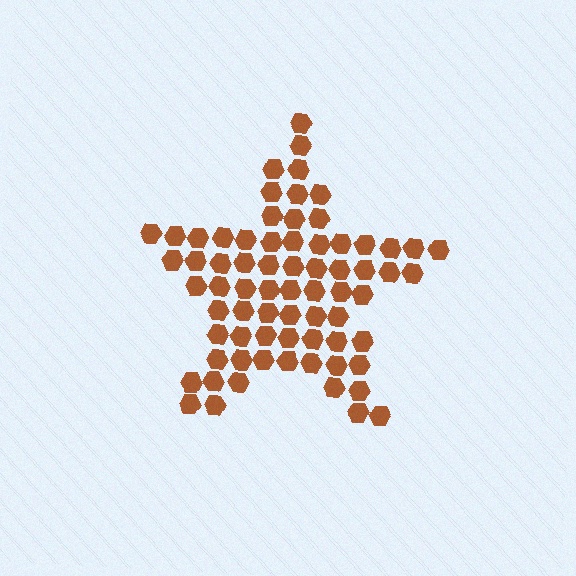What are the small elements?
The small elements are hexagons.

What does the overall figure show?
The overall figure shows a star.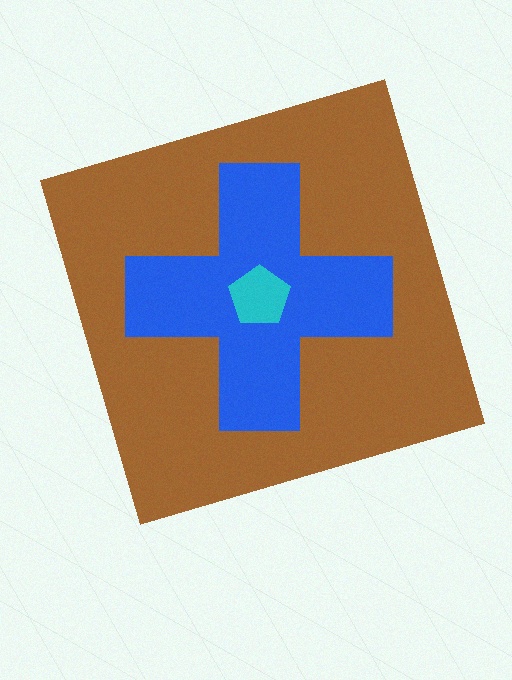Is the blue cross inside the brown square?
Yes.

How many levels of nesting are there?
3.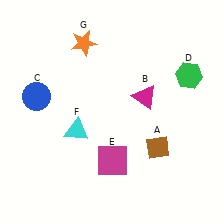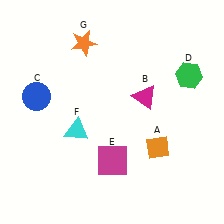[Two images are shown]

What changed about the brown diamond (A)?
In Image 1, A is brown. In Image 2, it changed to orange.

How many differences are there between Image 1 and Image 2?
There is 1 difference between the two images.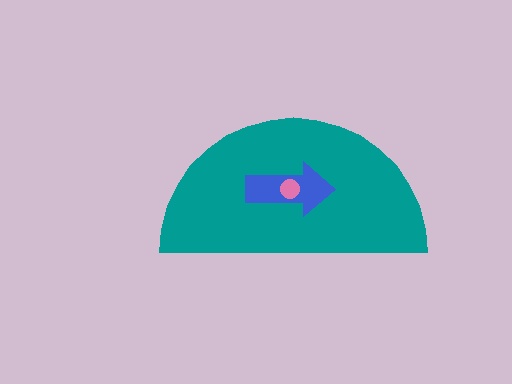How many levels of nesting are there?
3.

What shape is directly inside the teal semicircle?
The blue arrow.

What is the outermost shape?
The teal semicircle.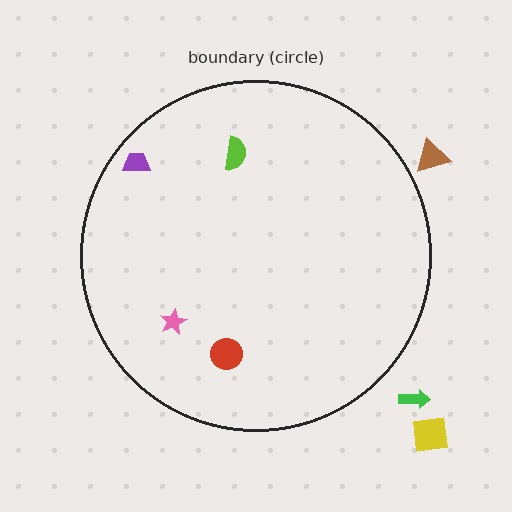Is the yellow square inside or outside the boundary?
Outside.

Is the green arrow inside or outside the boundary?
Outside.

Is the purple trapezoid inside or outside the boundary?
Inside.